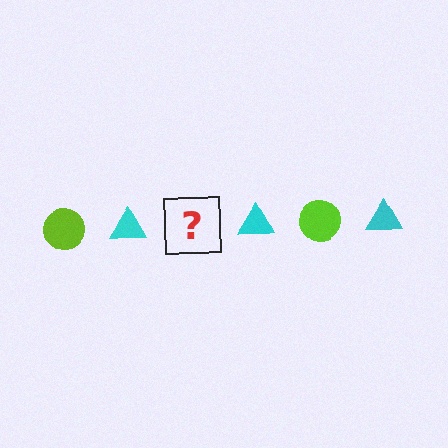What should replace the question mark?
The question mark should be replaced with a lime circle.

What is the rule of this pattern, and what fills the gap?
The rule is that the pattern alternates between lime circle and cyan triangle. The gap should be filled with a lime circle.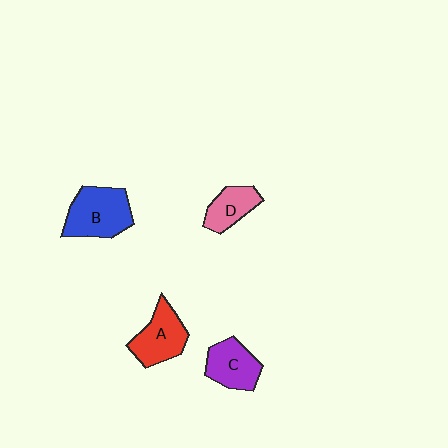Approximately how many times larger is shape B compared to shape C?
Approximately 1.4 times.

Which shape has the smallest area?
Shape D (pink).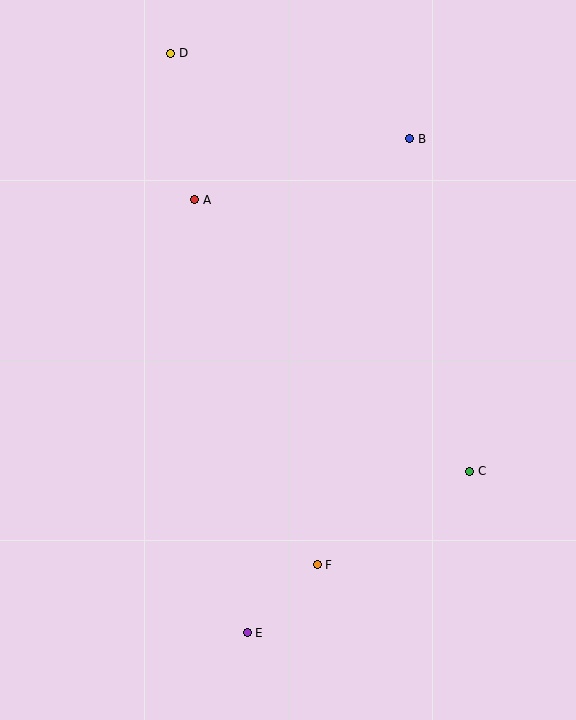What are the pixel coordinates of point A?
Point A is at (195, 200).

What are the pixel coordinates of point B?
Point B is at (410, 139).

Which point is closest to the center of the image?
Point A at (195, 200) is closest to the center.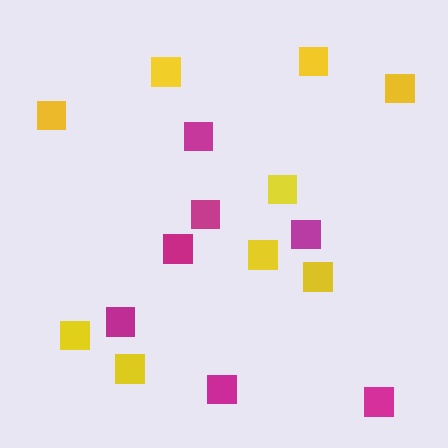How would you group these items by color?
There are 2 groups: one group of magenta squares (7) and one group of yellow squares (9).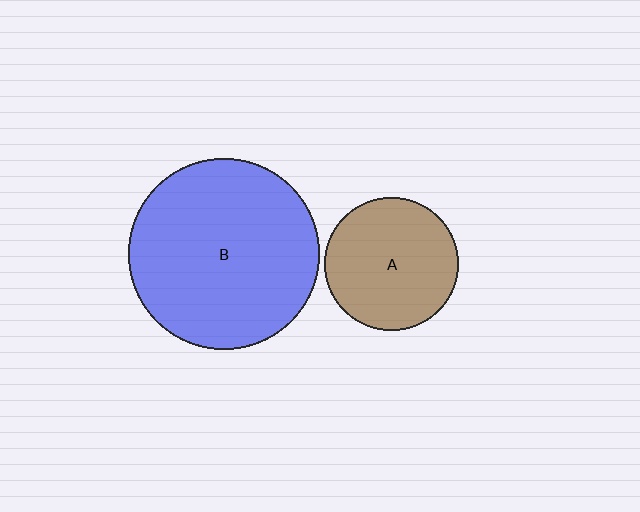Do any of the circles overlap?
No, none of the circles overlap.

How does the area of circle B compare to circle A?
Approximately 2.0 times.